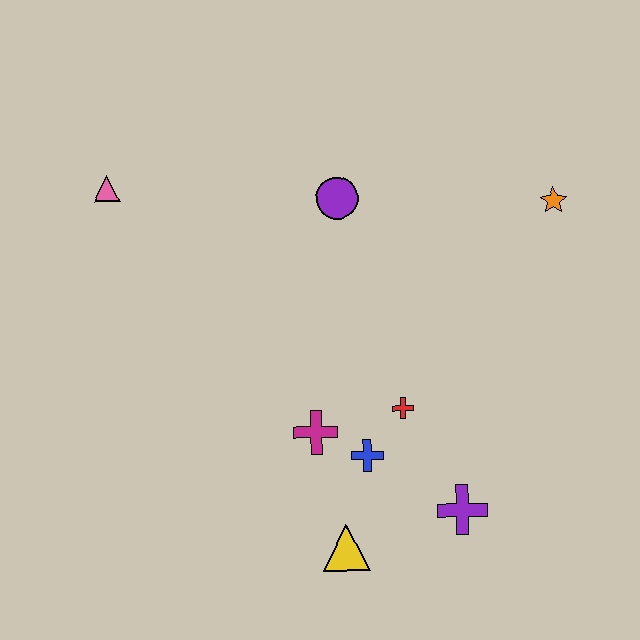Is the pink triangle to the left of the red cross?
Yes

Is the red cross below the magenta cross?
No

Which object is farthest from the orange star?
The pink triangle is farthest from the orange star.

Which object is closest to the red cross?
The blue cross is closest to the red cross.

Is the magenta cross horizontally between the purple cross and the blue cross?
No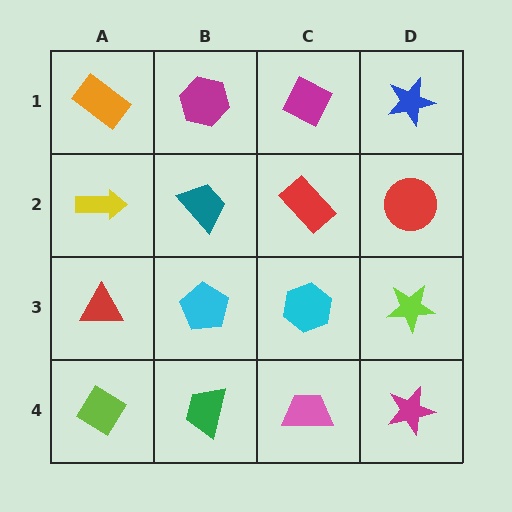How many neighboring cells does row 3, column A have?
3.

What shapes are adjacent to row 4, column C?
A cyan hexagon (row 3, column C), a green trapezoid (row 4, column B), a magenta star (row 4, column D).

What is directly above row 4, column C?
A cyan hexagon.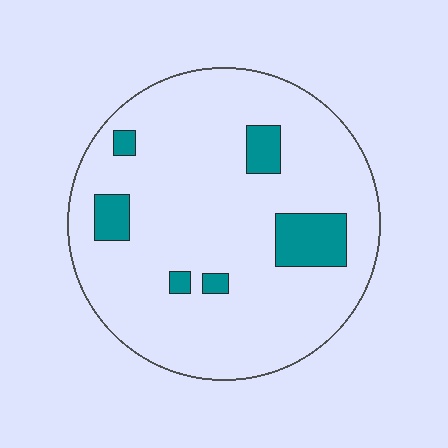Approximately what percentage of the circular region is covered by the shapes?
Approximately 10%.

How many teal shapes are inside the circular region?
6.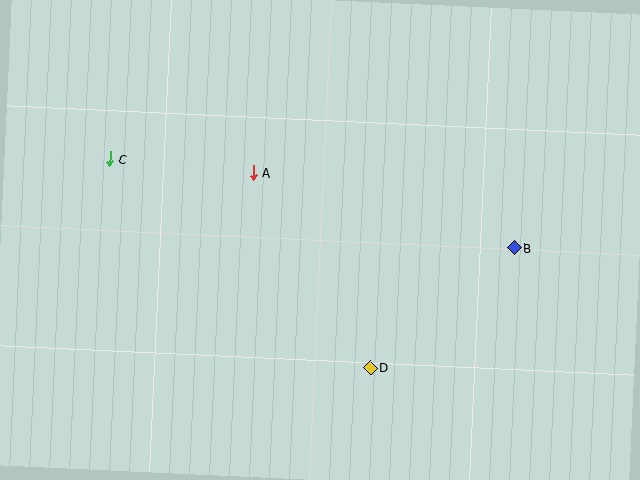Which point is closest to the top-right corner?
Point B is closest to the top-right corner.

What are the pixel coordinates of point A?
Point A is at (253, 173).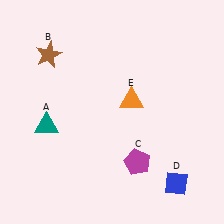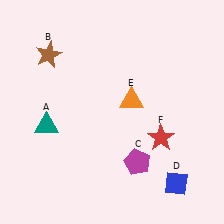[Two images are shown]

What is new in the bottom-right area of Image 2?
A red star (F) was added in the bottom-right area of Image 2.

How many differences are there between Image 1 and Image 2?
There is 1 difference between the two images.